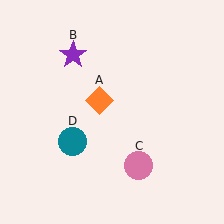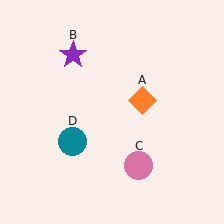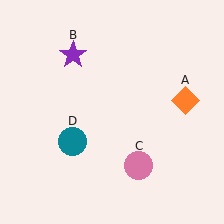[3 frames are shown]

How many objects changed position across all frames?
1 object changed position: orange diamond (object A).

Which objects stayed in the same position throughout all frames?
Purple star (object B) and pink circle (object C) and teal circle (object D) remained stationary.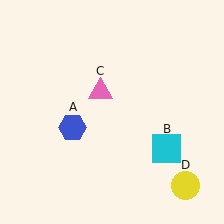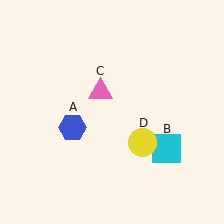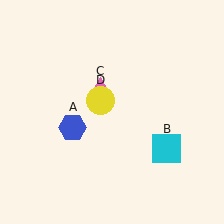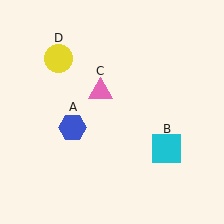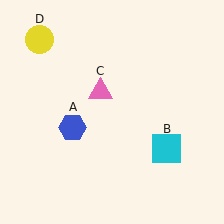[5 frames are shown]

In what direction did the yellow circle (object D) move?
The yellow circle (object D) moved up and to the left.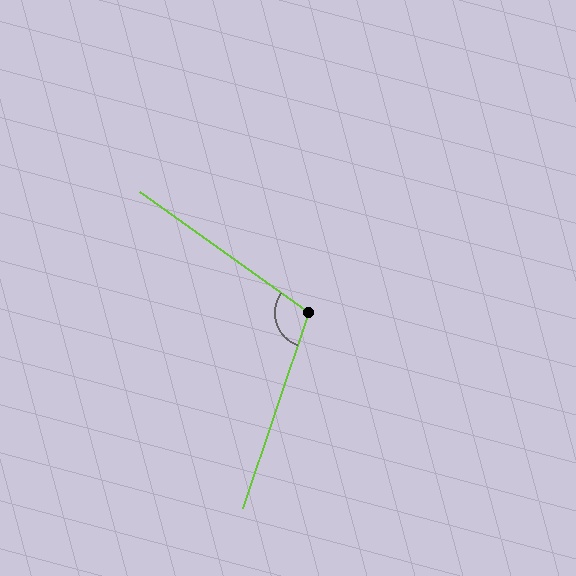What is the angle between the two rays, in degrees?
Approximately 107 degrees.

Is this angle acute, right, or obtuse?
It is obtuse.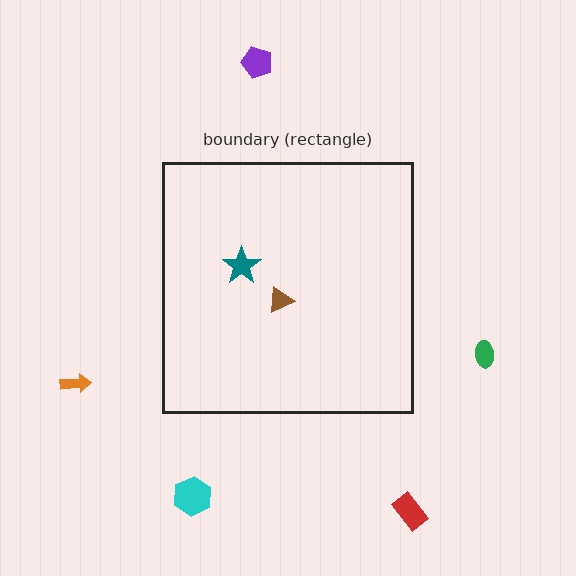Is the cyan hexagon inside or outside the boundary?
Outside.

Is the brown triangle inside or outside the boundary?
Inside.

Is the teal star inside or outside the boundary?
Inside.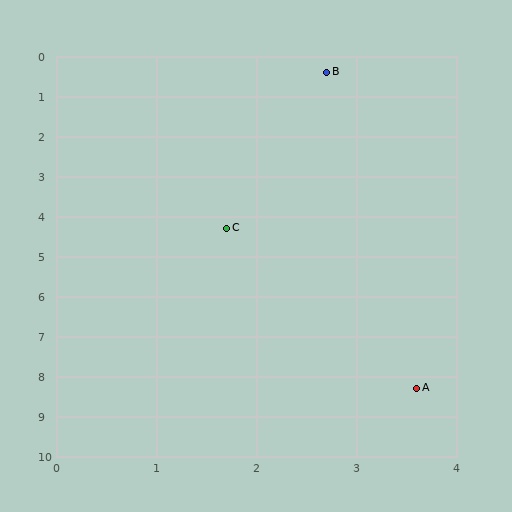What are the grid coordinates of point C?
Point C is at approximately (1.7, 4.3).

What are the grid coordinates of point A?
Point A is at approximately (3.6, 8.3).